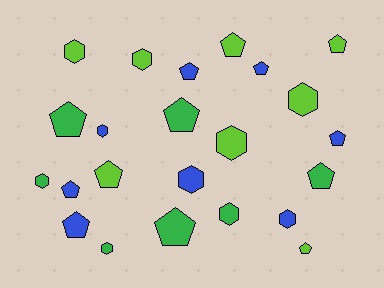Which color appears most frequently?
Lime, with 8 objects.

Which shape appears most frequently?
Pentagon, with 13 objects.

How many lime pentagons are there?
There are 4 lime pentagons.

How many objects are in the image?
There are 23 objects.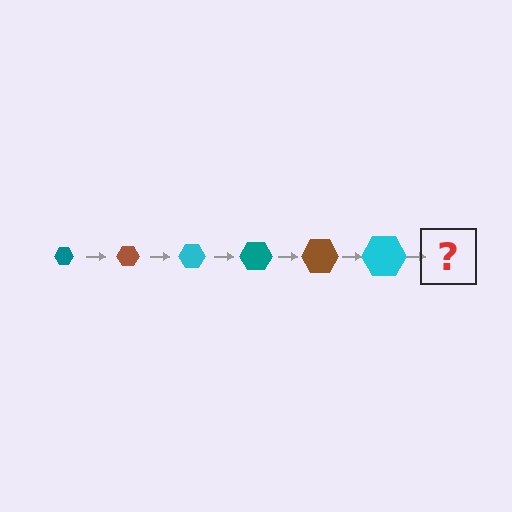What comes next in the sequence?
The next element should be a teal hexagon, larger than the previous one.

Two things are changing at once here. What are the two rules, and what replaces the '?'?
The two rules are that the hexagon grows larger each step and the color cycles through teal, brown, and cyan. The '?' should be a teal hexagon, larger than the previous one.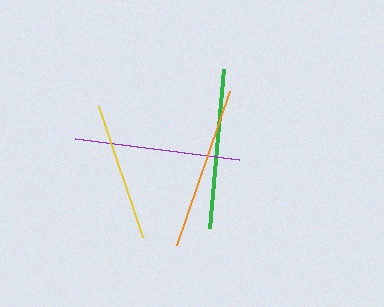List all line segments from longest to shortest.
From longest to shortest: purple, orange, green, yellow.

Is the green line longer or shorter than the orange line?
The orange line is longer than the green line.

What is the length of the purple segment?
The purple segment is approximately 165 pixels long.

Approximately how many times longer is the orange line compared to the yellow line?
The orange line is approximately 1.2 times the length of the yellow line.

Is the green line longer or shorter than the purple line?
The purple line is longer than the green line.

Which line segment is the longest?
The purple line is the longest at approximately 165 pixels.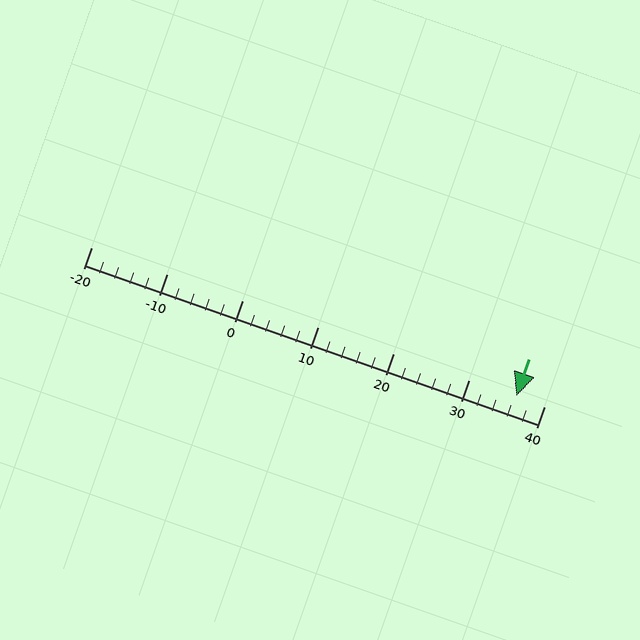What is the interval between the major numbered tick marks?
The major tick marks are spaced 10 units apart.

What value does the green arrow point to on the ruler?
The green arrow points to approximately 36.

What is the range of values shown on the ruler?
The ruler shows values from -20 to 40.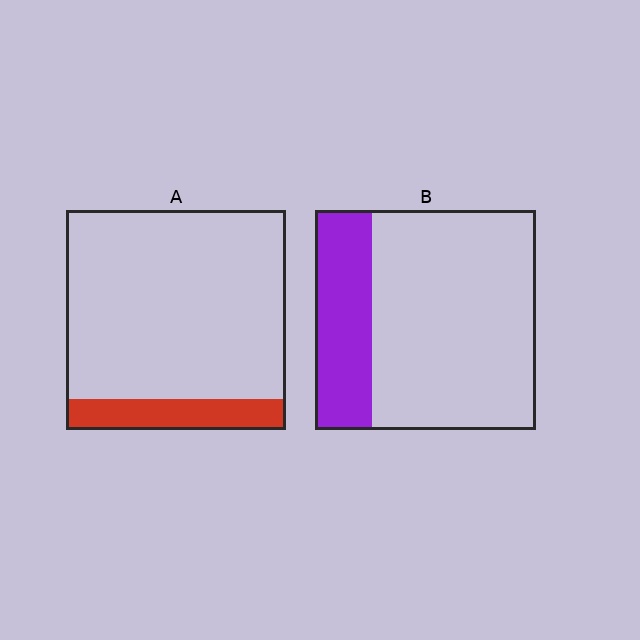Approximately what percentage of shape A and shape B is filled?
A is approximately 15% and B is approximately 25%.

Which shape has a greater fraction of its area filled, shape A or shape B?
Shape B.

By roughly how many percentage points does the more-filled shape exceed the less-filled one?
By roughly 10 percentage points (B over A).